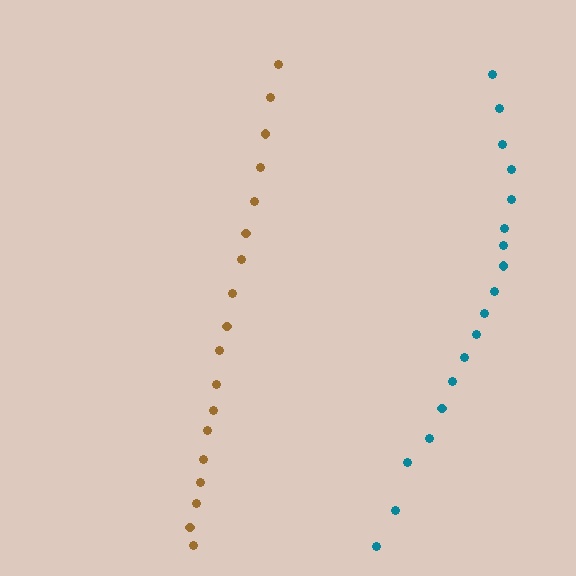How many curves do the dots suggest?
There are 2 distinct paths.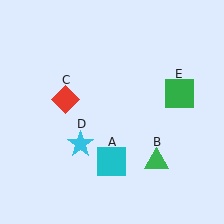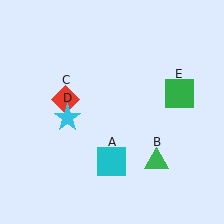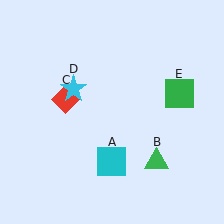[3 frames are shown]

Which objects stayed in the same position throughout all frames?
Cyan square (object A) and green triangle (object B) and red diamond (object C) and green square (object E) remained stationary.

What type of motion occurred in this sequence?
The cyan star (object D) rotated clockwise around the center of the scene.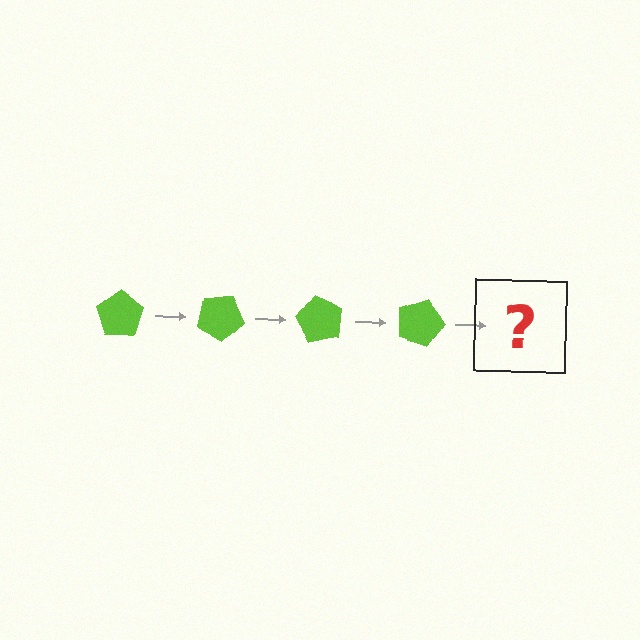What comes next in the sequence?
The next element should be a lime pentagon rotated 120 degrees.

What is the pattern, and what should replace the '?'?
The pattern is that the pentagon rotates 30 degrees each step. The '?' should be a lime pentagon rotated 120 degrees.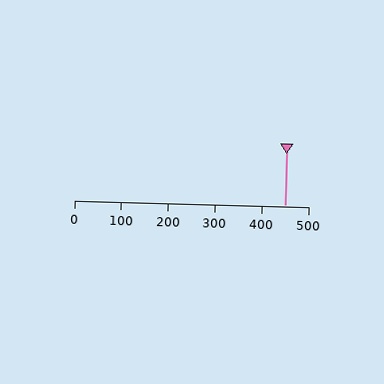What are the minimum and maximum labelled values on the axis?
The axis runs from 0 to 500.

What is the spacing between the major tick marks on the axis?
The major ticks are spaced 100 apart.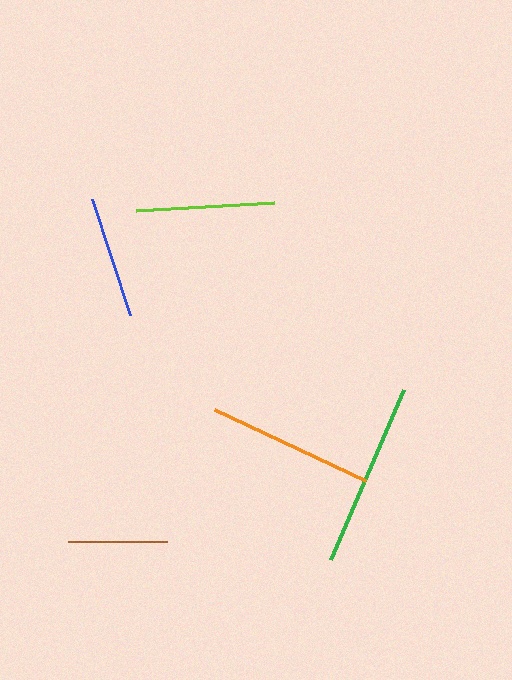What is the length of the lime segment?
The lime segment is approximately 139 pixels long.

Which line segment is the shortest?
The brown line is the shortest at approximately 99 pixels.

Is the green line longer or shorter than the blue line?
The green line is longer than the blue line.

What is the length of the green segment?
The green segment is approximately 185 pixels long.